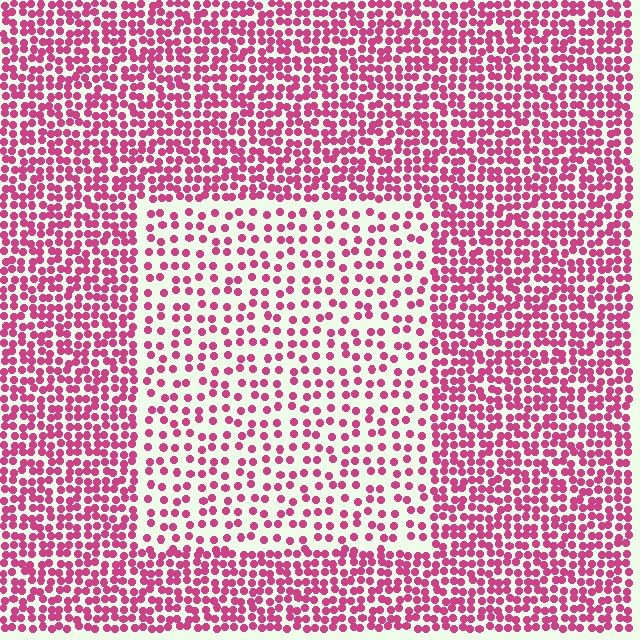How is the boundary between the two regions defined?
The boundary is defined by a change in element density (approximately 2.0x ratio). All elements are the same color, size, and shape.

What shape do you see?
I see a rectangle.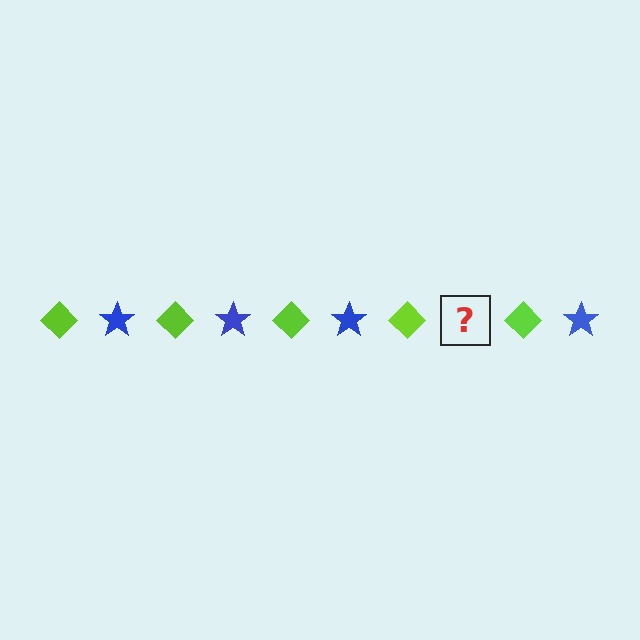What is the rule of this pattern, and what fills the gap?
The rule is that the pattern alternates between lime diamond and blue star. The gap should be filled with a blue star.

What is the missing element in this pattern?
The missing element is a blue star.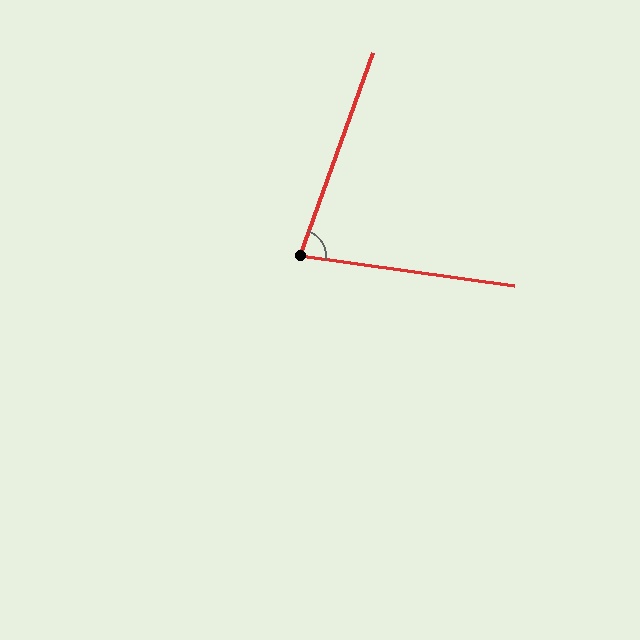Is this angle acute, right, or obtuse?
It is acute.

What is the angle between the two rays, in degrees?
Approximately 78 degrees.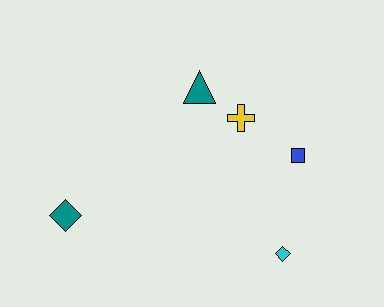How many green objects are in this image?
There are no green objects.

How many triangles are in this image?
There is 1 triangle.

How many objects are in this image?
There are 5 objects.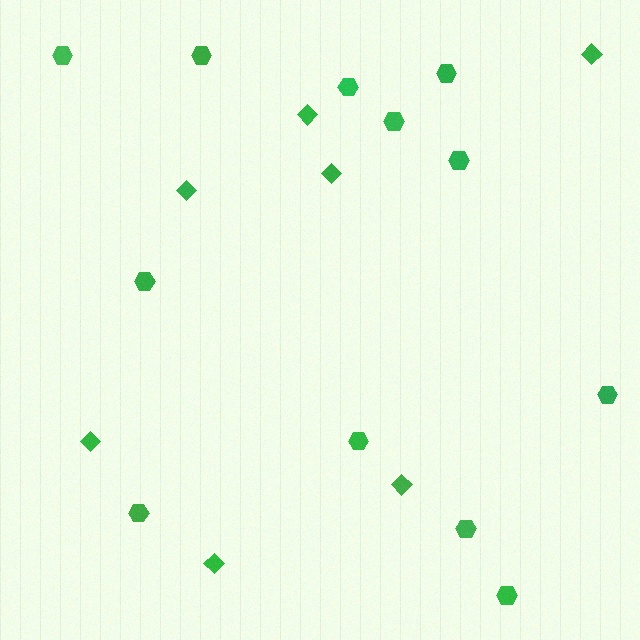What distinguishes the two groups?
There are 2 groups: one group of hexagons (12) and one group of diamonds (7).